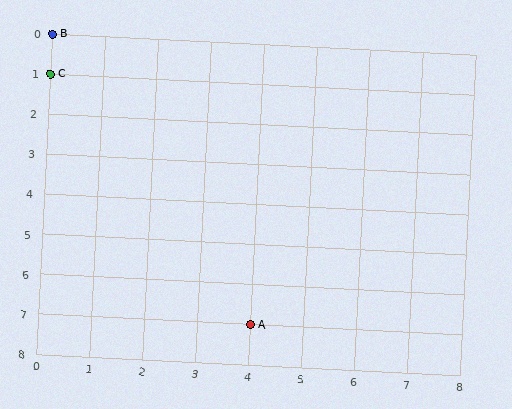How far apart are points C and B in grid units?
Points C and B are 1 row apart.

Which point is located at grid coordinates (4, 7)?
Point A is at (4, 7).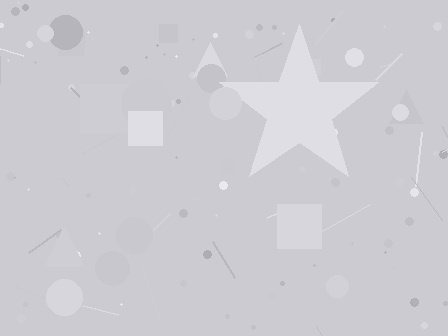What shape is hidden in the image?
A star is hidden in the image.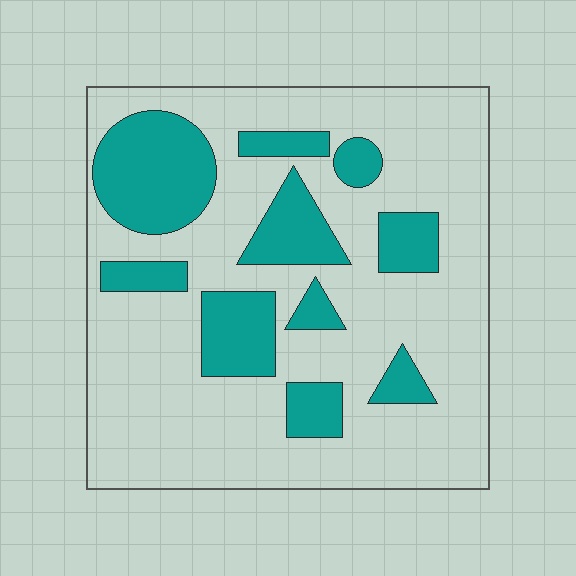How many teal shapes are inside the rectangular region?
10.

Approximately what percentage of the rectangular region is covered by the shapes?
Approximately 25%.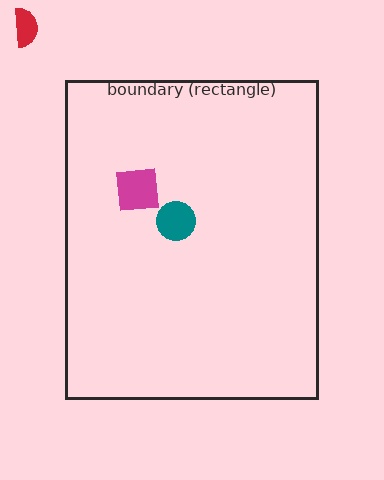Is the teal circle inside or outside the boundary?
Inside.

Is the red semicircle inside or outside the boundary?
Outside.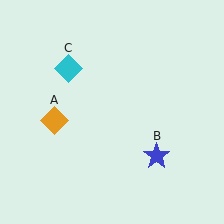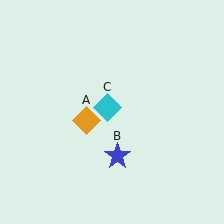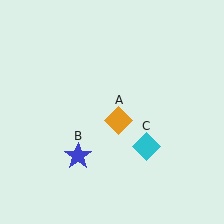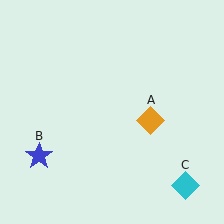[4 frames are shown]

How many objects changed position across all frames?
3 objects changed position: orange diamond (object A), blue star (object B), cyan diamond (object C).